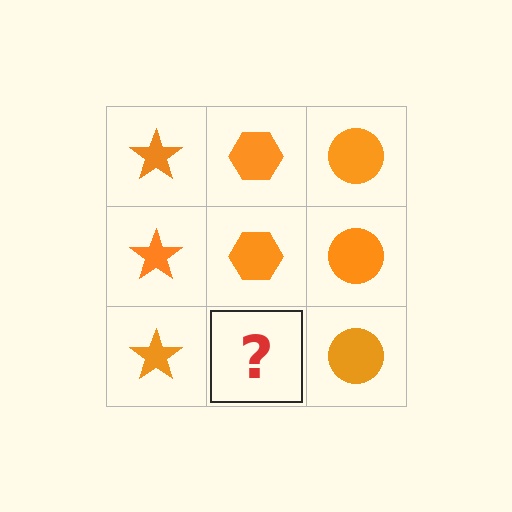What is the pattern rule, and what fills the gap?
The rule is that each column has a consistent shape. The gap should be filled with an orange hexagon.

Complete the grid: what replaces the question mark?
The question mark should be replaced with an orange hexagon.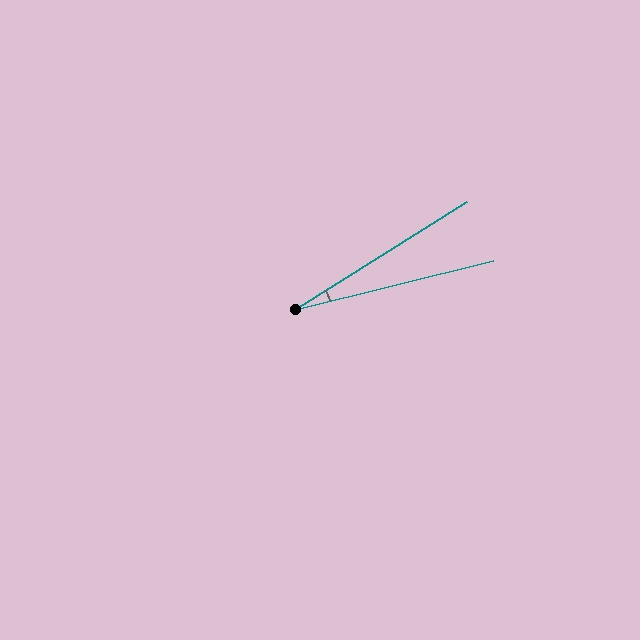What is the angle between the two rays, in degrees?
Approximately 18 degrees.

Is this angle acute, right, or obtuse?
It is acute.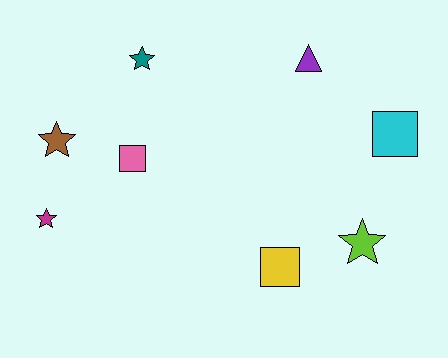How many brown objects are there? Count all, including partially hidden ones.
There is 1 brown object.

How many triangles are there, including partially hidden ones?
There is 1 triangle.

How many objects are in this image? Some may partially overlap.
There are 8 objects.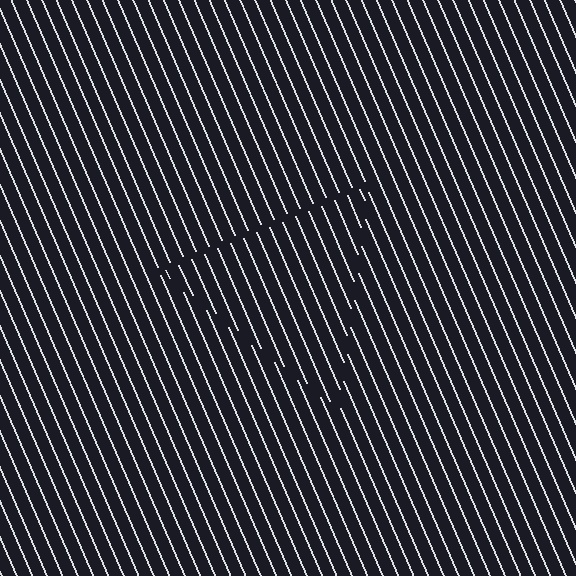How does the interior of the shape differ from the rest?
The interior of the shape contains the same grating, shifted by half a period — the contour is defined by the phase discontinuity where line-ends from the inner and outer gratings abut.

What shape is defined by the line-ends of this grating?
An illusory triangle. The interior of the shape contains the same grating, shifted by half a period — the contour is defined by the phase discontinuity where line-ends from the inner and outer gratings abut.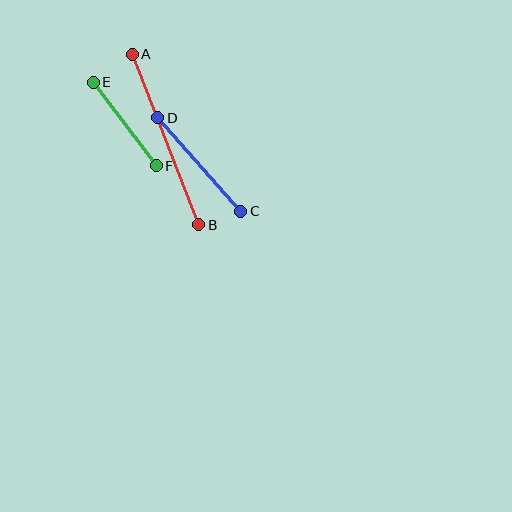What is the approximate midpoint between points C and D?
The midpoint is at approximately (199, 164) pixels.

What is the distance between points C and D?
The distance is approximately 125 pixels.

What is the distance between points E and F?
The distance is approximately 105 pixels.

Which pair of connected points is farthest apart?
Points A and B are farthest apart.